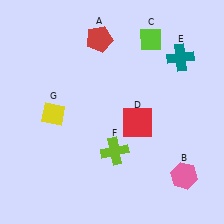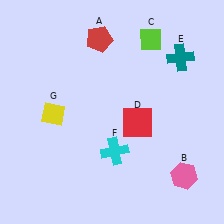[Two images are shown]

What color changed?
The cross (F) changed from lime in Image 1 to cyan in Image 2.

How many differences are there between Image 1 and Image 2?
There is 1 difference between the two images.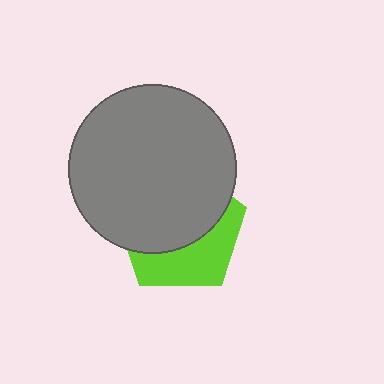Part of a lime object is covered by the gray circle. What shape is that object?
It is a pentagon.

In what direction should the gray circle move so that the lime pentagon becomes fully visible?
The gray circle should move up. That is the shortest direction to clear the overlap and leave the lime pentagon fully visible.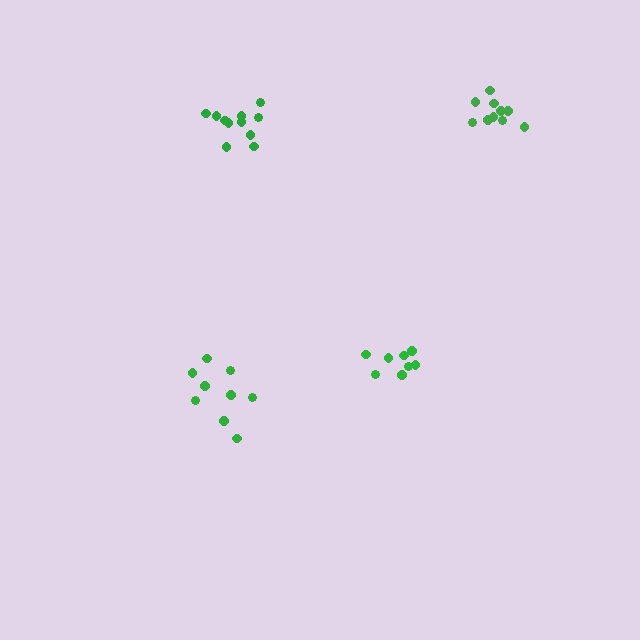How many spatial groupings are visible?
There are 4 spatial groupings.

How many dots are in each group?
Group 1: 8 dots, Group 2: 11 dots, Group 3: 9 dots, Group 4: 10 dots (38 total).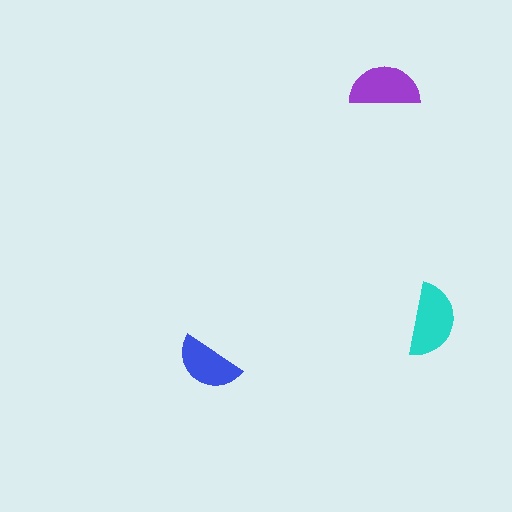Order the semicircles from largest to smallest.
the cyan one, the purple one, the blue one.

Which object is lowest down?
The blue semicircle is bottommost.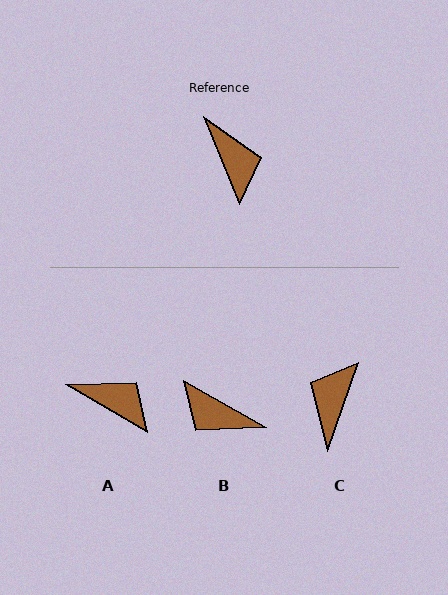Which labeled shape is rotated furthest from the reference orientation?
B, about 142 degrees away.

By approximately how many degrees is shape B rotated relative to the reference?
Approximately 142 degrees clockwise.